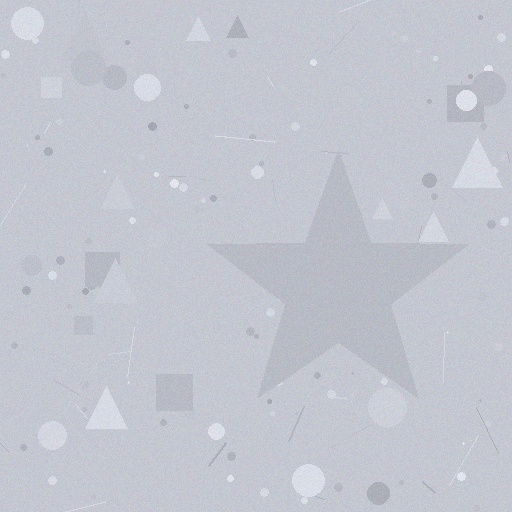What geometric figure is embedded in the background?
A star is embedded in the background.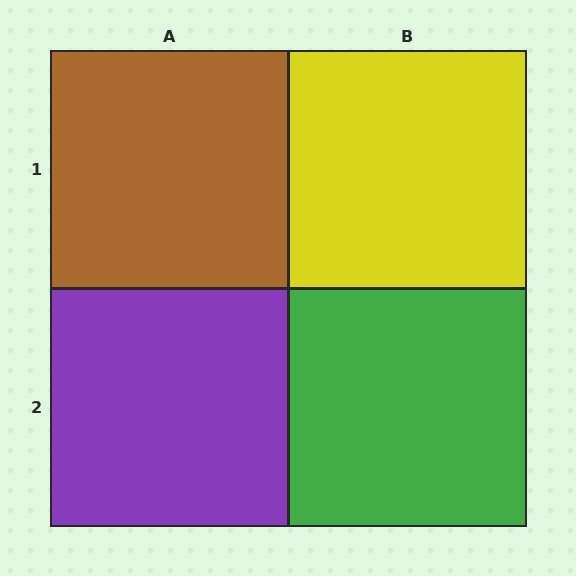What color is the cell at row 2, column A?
Purple.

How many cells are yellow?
1 cell is yellow.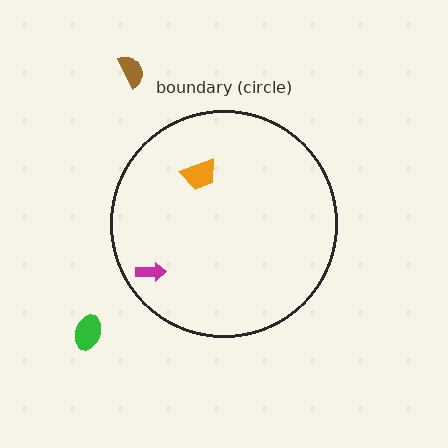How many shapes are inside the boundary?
2 inside, 2 outside.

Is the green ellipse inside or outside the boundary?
Outside.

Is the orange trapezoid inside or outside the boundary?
Inside.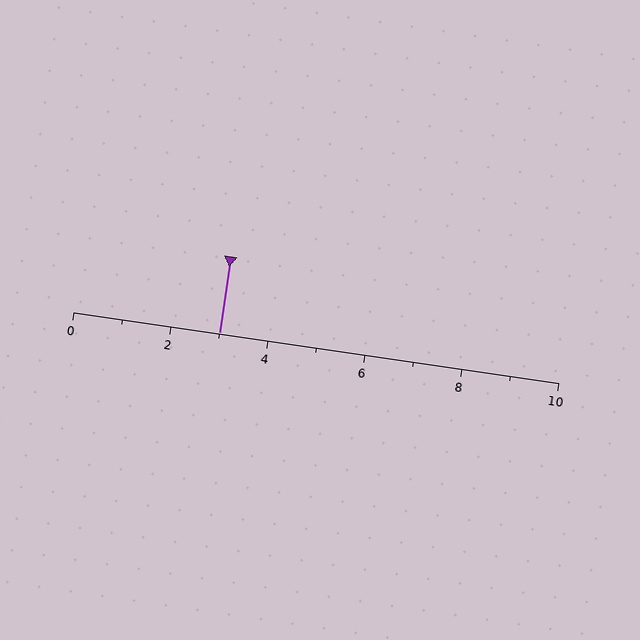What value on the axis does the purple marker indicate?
The marker indicates approximately 3.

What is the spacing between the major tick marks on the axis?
The major ticks are spaced 2 apart.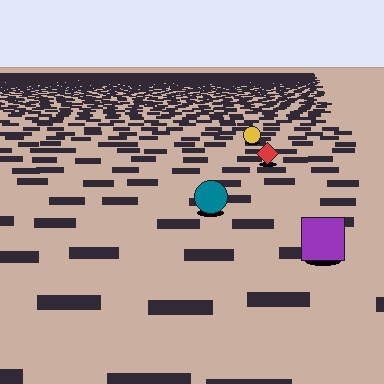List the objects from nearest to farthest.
From nearest to farthest: the purple square, the teal circle, the red diamond, the yellow circle.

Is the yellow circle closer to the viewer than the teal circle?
No. The teal circle is closer — you can tell from the texture gradient: the ground texture is coarser near it.